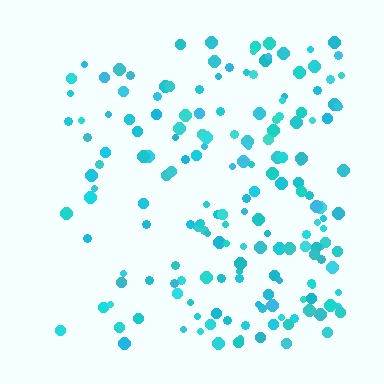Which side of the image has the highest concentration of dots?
The right.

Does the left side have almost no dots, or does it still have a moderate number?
Still a moderate number, just noticeably fewer than the right.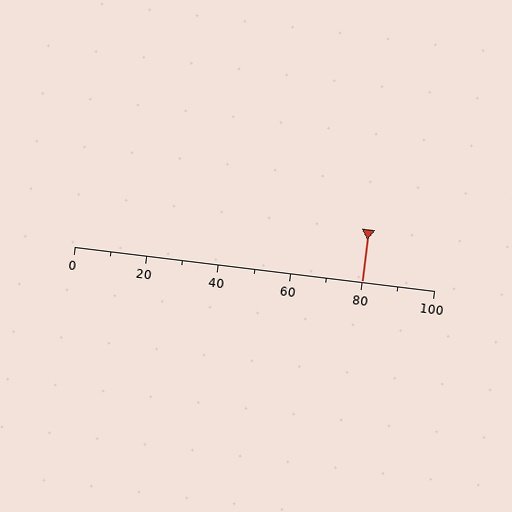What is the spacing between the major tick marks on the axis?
The major ticks are spaced 20 apart.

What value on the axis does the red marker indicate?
The marker indicates approximately 80.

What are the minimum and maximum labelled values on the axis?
The axis runs from 0 to 100.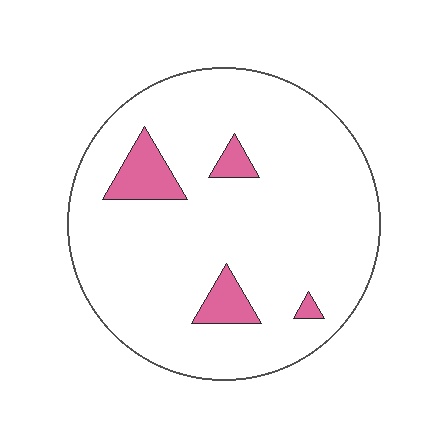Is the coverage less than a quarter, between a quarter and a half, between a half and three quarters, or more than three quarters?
Less than a quarter.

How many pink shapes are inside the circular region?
4.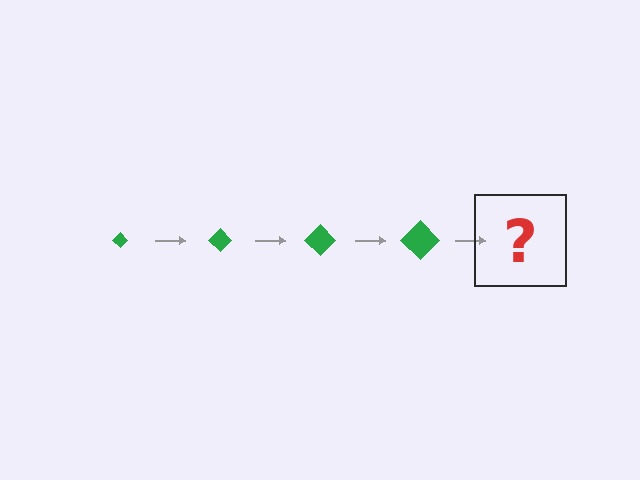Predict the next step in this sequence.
The next step is a green diamond, larger than the previous one.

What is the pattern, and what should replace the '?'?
The pattern is that the diamond gets progressively larger each step. The '?' should be a green diamond, larger than the previous one.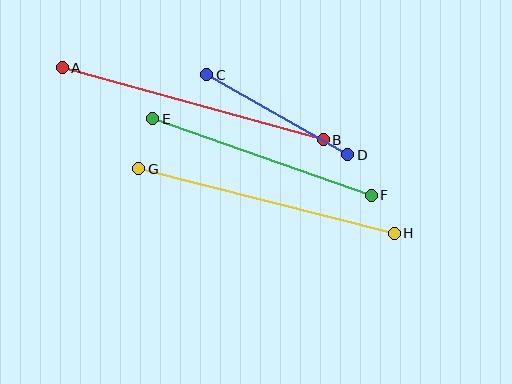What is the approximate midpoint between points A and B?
The midpoint is at approximately (193, 104) pixels.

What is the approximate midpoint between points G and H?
The midpoint is at approximately (267, 201) pixels.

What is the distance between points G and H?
The distance is approximately 263 pixels.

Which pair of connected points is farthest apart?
Points A and B are farthest apart.